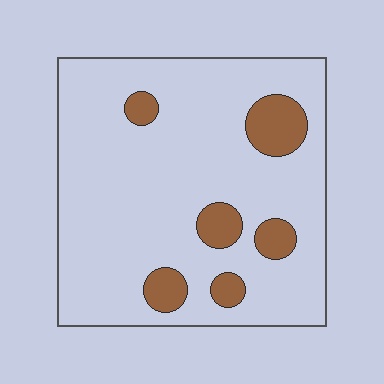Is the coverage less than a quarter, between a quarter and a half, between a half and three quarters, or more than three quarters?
Less than a quarter.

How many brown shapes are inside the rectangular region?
6.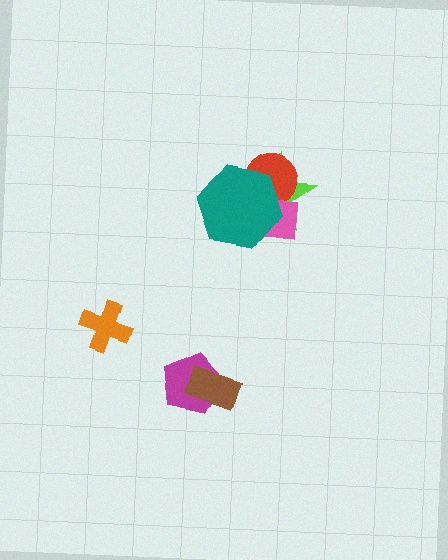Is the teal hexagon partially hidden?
No, no other shape covers it.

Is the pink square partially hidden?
Yes, it is partially covered by another shape.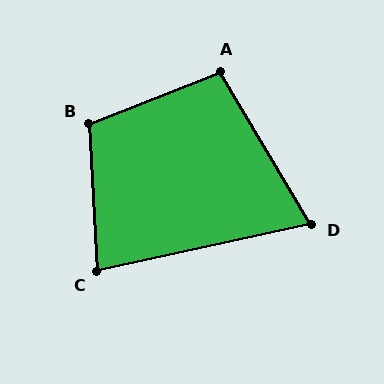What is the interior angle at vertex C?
Approximately 81 degrees (acute).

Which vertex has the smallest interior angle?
D, at approximately 72 degrees.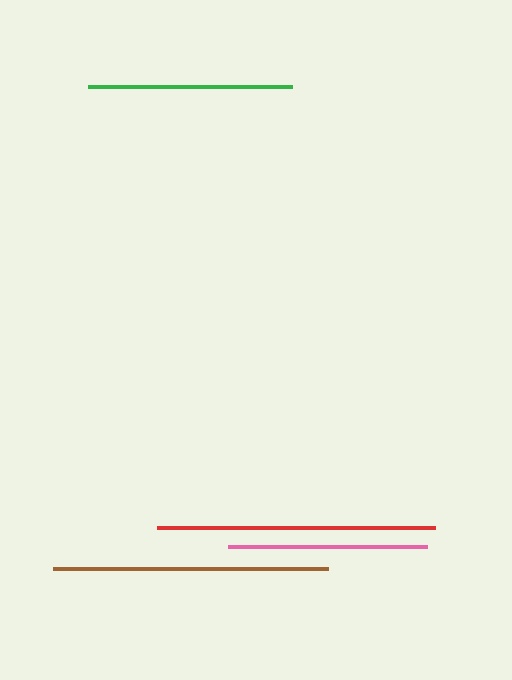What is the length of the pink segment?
The pink segment is approximately 198 pixels long.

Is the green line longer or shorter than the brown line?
The brown line is longer than the green line.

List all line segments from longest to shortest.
From longest to shortest: red, brown, green, pink.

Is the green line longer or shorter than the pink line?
The green line is longer than the pink line.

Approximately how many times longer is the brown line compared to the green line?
The brown line is approximately 1.3 times the length of the green line.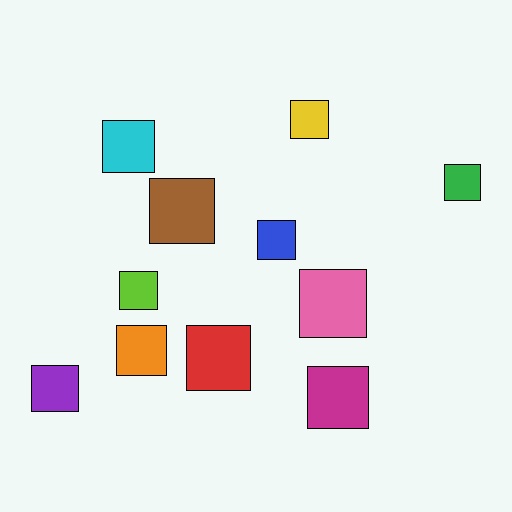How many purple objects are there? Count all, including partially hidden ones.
There is 1 purple object.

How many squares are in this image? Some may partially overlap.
There are 11 squares.